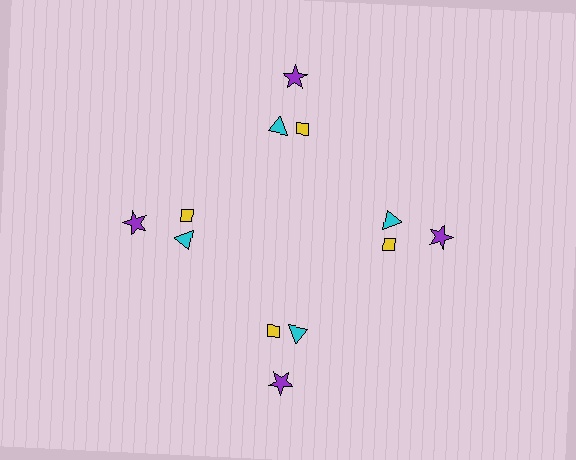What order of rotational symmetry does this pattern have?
This pattern has 4-fold rotational symmetry.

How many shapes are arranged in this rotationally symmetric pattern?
There are 12 shapes, arranged in 4 groups of 3.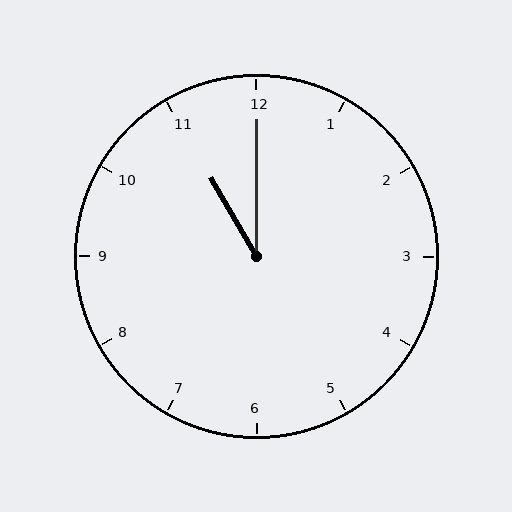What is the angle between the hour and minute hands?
Approximately 30 degrees.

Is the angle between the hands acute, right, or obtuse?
It is acute.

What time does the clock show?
11:00.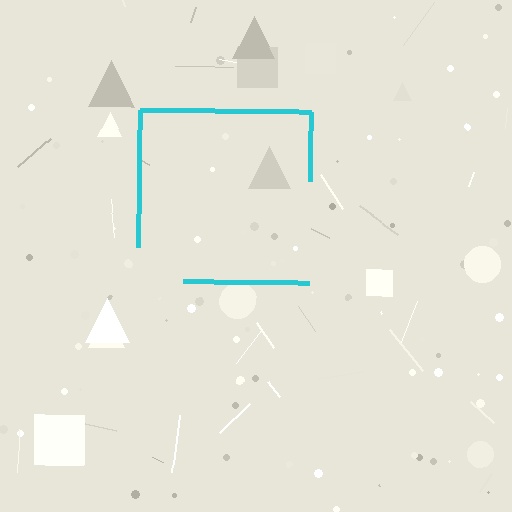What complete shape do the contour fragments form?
The contour fragments form a square.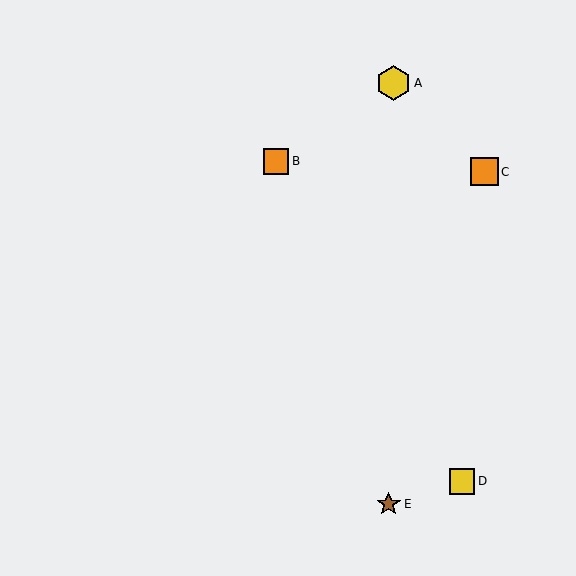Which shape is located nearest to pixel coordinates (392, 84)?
The yellow hexagon (labeled A) at (394, 83) is nearest to that location.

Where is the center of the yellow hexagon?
The center of the yellow hexagon is at (394, 83).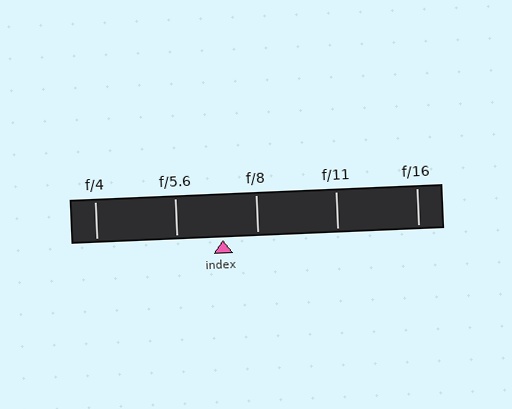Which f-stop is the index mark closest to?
The index mark is closest to f/8.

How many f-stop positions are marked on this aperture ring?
There are 5 f-stop positions marked.